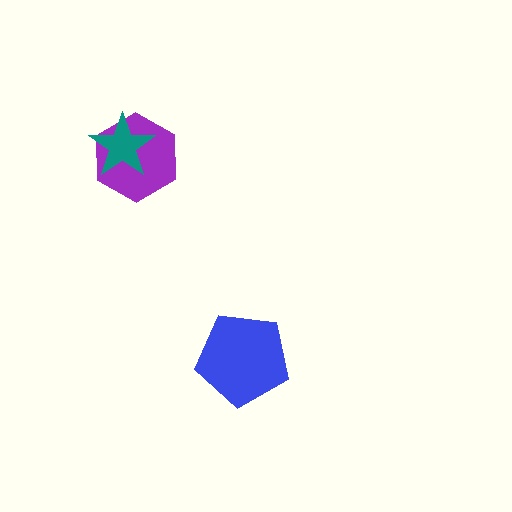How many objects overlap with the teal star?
1 object overlaps with the teal star.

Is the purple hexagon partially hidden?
Yes, it is partially covered by another shape.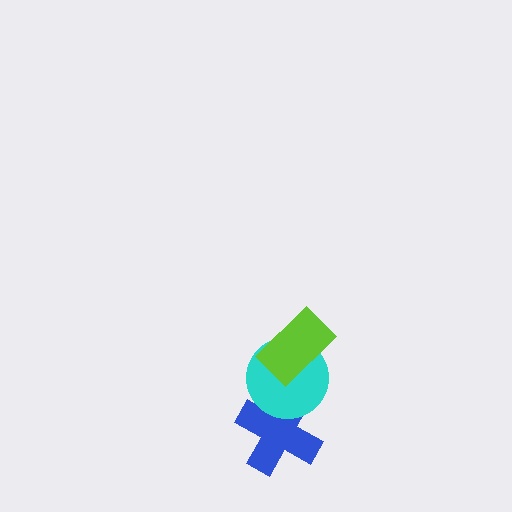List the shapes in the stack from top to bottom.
From top to bottom: the lime rectangle, the cyan circle, the blue cross.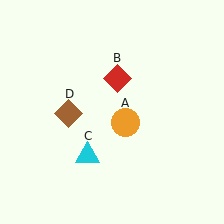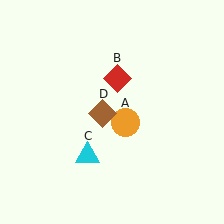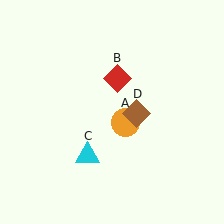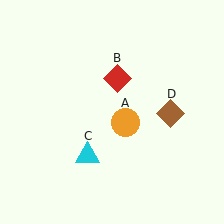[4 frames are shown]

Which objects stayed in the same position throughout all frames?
Orange circle (object A) and red diamond (object B) and cyan triangle (object C) remained stationary.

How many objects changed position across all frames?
1 object changed position: brown diamond (object D).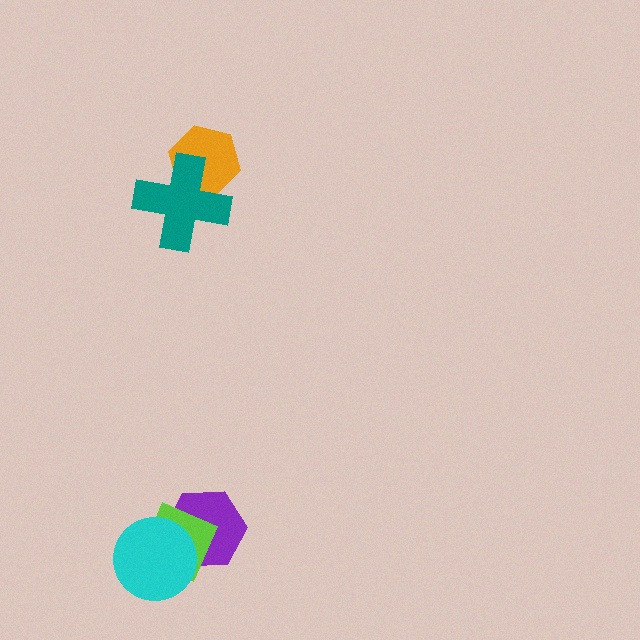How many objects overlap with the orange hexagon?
1 object overlaps with the orange hexagon.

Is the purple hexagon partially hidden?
Yes, it is partially covered by another shape.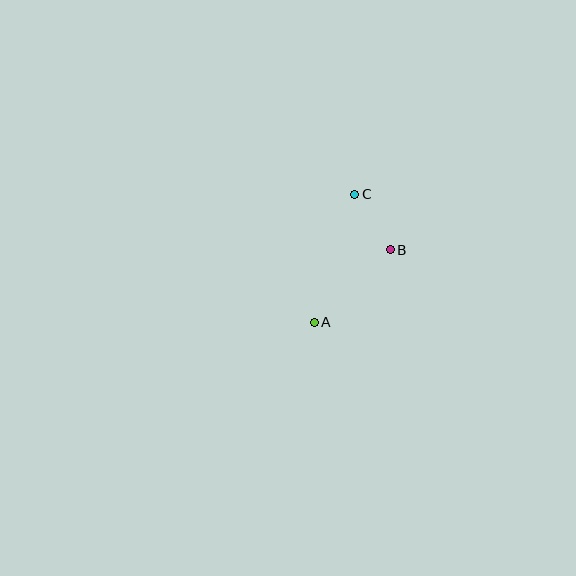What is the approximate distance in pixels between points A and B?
The distance between A and B is approximately 105 pixels.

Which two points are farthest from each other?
Points A and C are farthest from each other.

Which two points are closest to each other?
Points B and C are closest to each other.